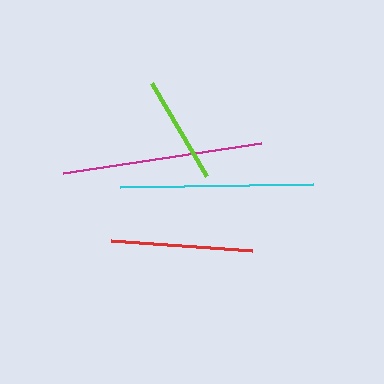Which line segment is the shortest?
The lime line is the shortest at approximately 107 pixels.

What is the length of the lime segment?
The lime segment is approximately 107 pixels long.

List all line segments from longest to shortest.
From longest to shortest: magenta, cyan, red, lime.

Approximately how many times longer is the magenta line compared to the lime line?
The magenta line is approximately 1.9 times the length of the lime line.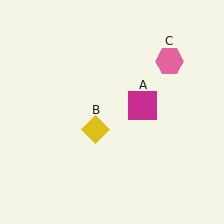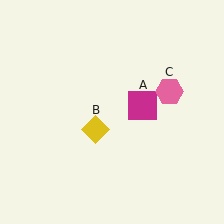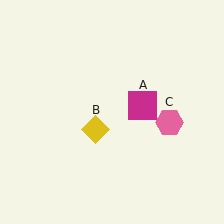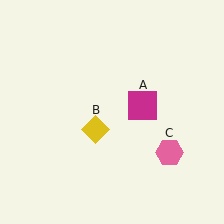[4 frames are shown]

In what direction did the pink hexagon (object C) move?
The pink hexagon (object C) moved down.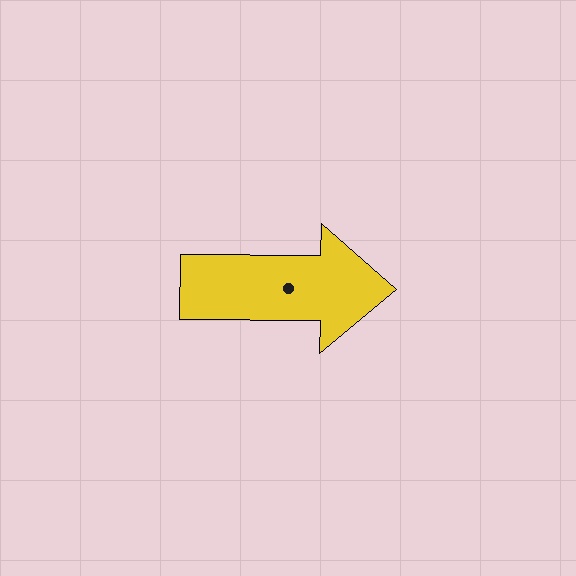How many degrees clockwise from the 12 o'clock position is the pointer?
Approximately 91 degrees.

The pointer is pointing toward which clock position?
Roughly 3 o'clock.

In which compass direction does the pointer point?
East.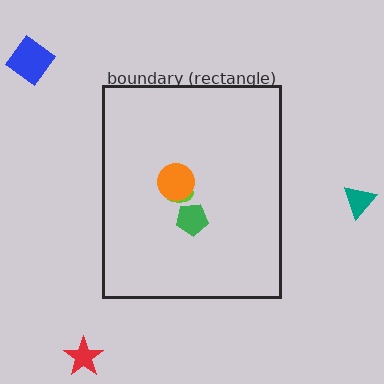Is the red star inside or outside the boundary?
Outside.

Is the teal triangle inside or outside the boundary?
Outside.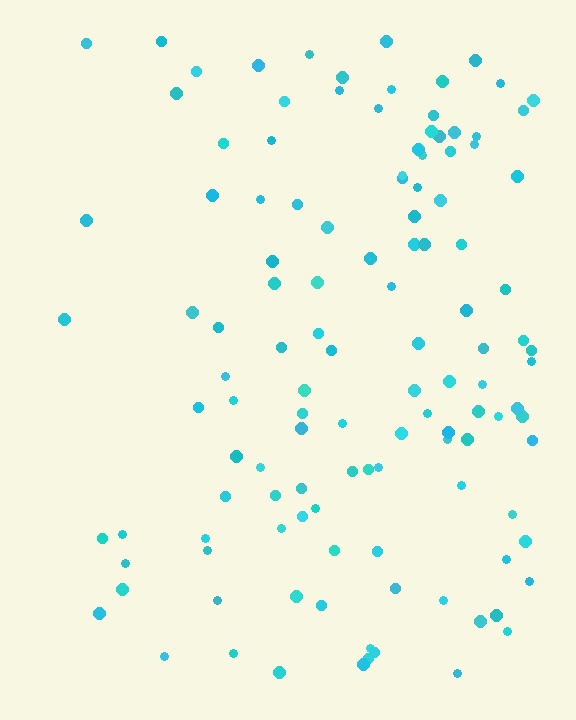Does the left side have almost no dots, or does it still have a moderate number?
Still a moderate number, just noticeably fewer than the right.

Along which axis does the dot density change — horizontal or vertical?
Horizontal.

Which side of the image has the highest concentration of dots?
The right.